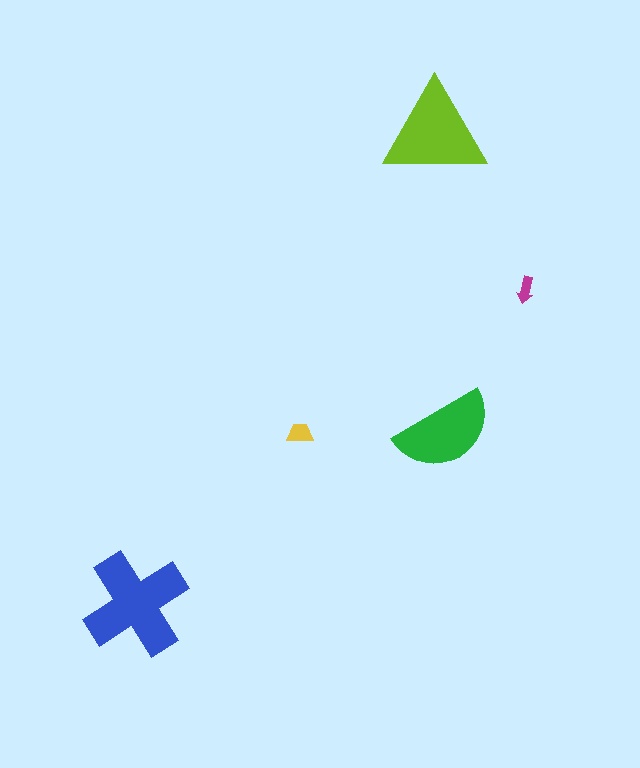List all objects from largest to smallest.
The blue cross, the lime triangle, the green semicircle, the yellow trapezoid, the magenta arrow.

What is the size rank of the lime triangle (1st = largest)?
2nd.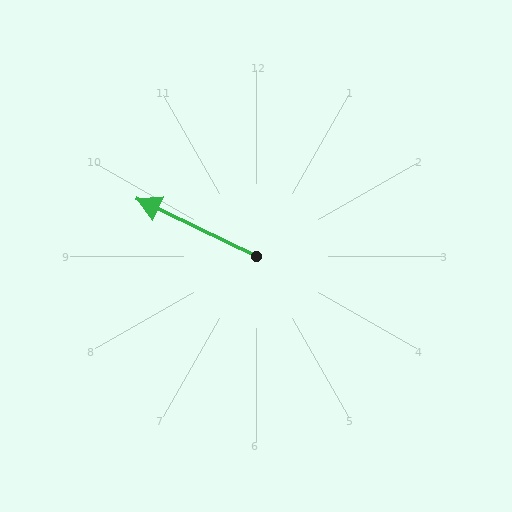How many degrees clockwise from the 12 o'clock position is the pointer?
Approximately 296 degrees.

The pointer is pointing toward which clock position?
Roughly 10 o'clock.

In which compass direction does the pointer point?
Northwest.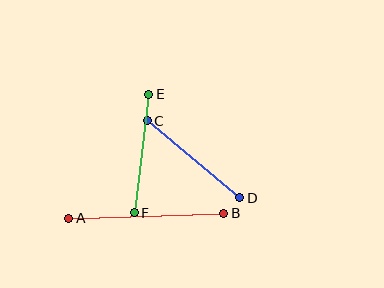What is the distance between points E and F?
The distance is approximately 119 pixels.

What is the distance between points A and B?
The distance is approximately 155 pixels.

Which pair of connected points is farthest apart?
Points A and B are farthest apart.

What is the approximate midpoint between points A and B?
The midpoint is at approximately (146, 216) pixels.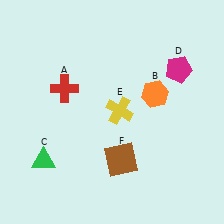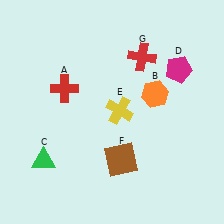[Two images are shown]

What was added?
A red cross (G) was added in Image 2.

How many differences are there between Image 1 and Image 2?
There is 1 difference between the two images.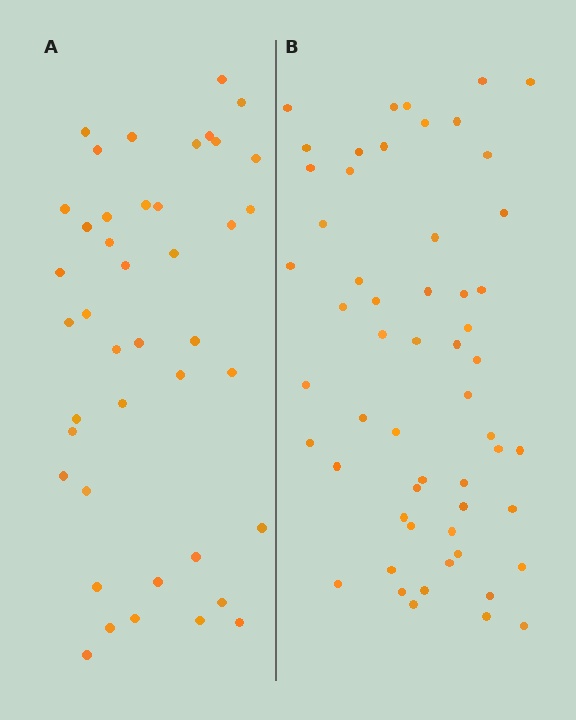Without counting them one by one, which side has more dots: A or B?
Region B (the right region) has more dots.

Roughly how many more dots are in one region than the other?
Region B has approximately 15 more dots than region A.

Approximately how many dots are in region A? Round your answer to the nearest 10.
About 40 dots. (The exact count is 42, which rounds to 40.)